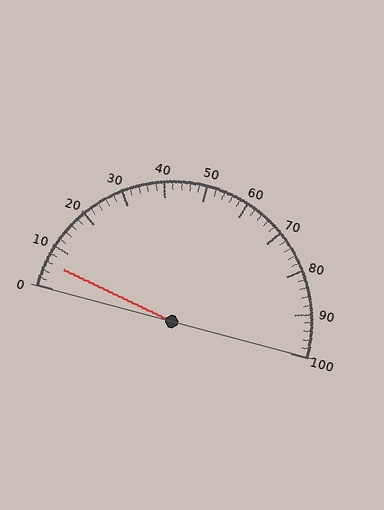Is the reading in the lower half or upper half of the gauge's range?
The reading is in the lower half of the range (0 to 100).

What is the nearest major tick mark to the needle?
The nearest major tick mark is 10.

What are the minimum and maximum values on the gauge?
The gauge ranges from 0 to 100.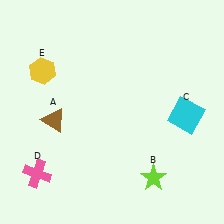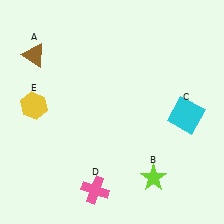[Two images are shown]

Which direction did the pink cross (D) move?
The pink cross (D) moved right.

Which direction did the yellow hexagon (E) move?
The yellow hexagon (E) moved down.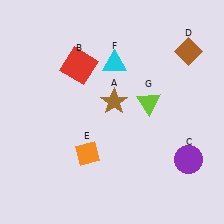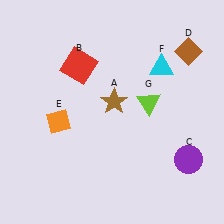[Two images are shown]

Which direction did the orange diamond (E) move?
The orange diamond (E) moved up.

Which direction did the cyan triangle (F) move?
The cyan triangle (F) moved right.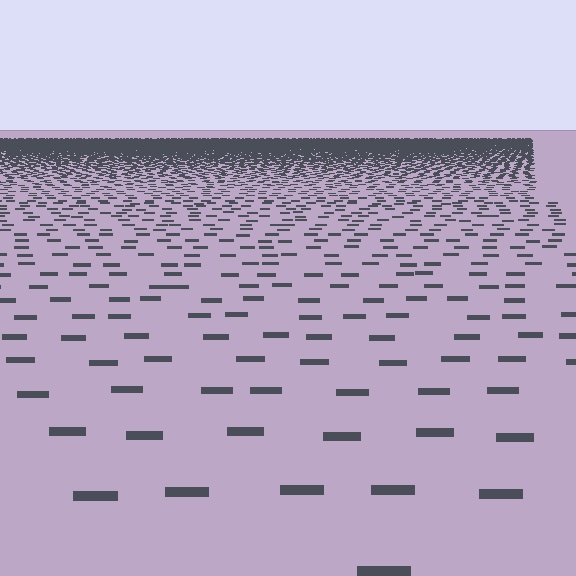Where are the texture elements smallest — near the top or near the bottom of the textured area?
Near the top.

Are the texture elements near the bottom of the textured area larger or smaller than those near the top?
Larger. Near the bottom, elements are closer to the viewer and appear at a bigger on-screen size.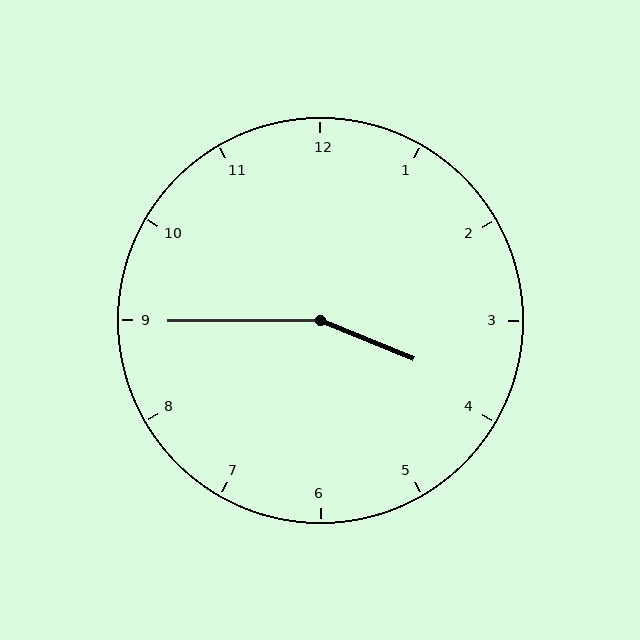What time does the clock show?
3:45.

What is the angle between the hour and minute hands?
Approximately 158 degrees.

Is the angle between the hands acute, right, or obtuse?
It is obtuse.